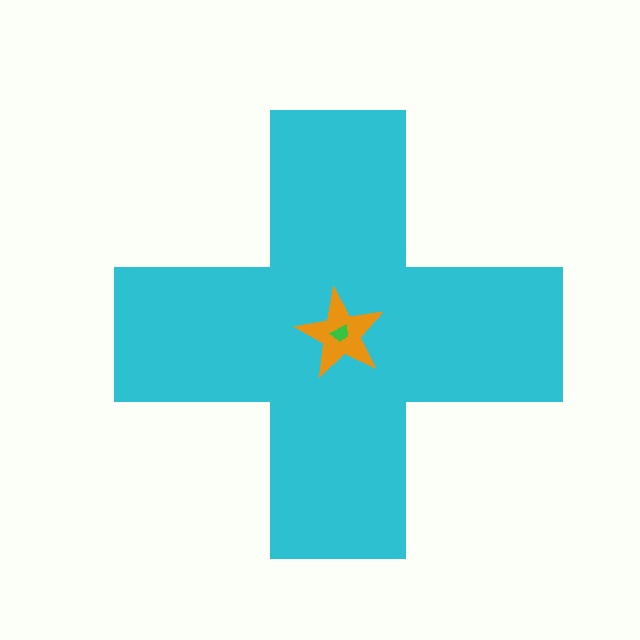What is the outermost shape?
The cyan cross.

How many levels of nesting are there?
3.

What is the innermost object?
The green trapezoid.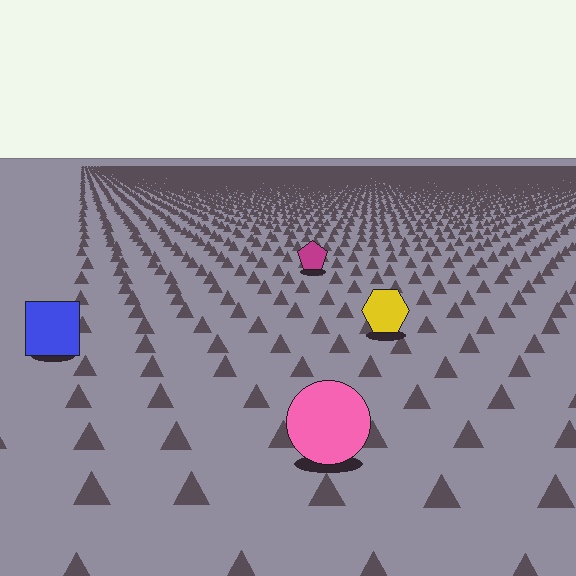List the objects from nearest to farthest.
From nearest to farthest: the pink circle, the blue square, the yellow hexagon, the magenta pentagon.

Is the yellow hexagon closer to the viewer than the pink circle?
No. The pink circle is closer — you can tell from the texture gradient: the ground texture is coarser near it.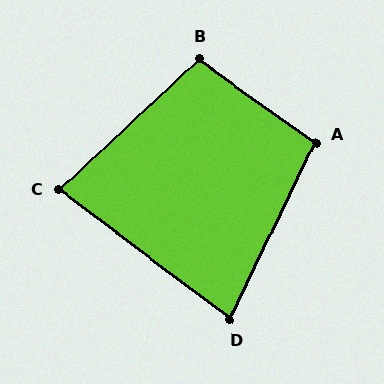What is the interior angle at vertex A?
Approximately 100 degrees (obtuse).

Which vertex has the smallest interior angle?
D, at approximately 79 degrees.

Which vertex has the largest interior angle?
B, at approximately 101 degrees.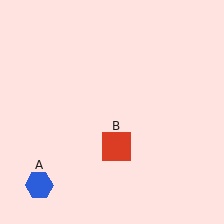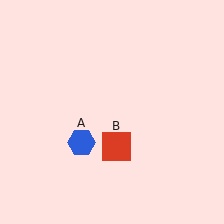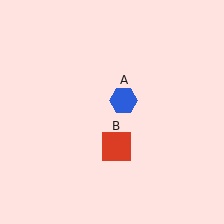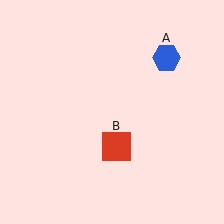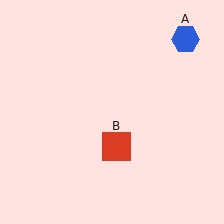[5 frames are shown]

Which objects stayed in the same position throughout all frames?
Red square (object B) remained stationary.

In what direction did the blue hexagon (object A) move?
The blue hexagon (object A) moved up and to the right.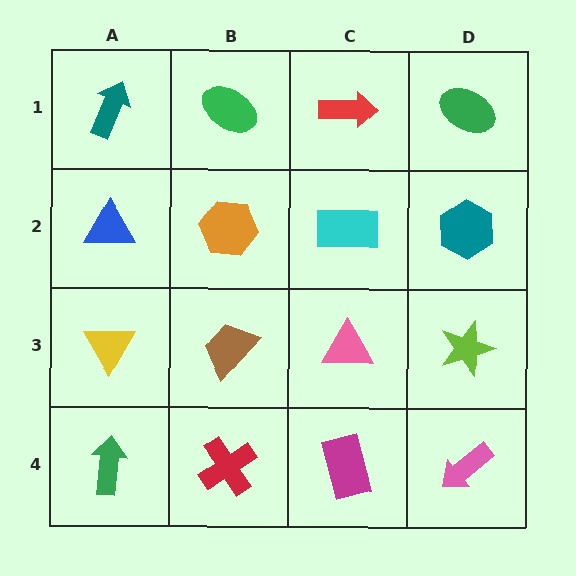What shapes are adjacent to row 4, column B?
A brown trapezoid (row 3, column B), a green arrow (row 4, column A), a magenta rectangle (row 4, column C).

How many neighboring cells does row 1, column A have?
2.